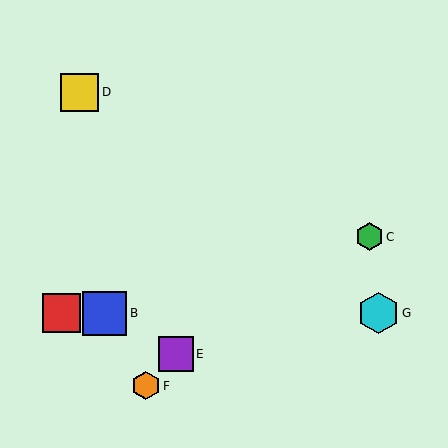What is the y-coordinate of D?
Object D is at y≈92.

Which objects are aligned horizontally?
Objects A, B, G are aligned horizontally.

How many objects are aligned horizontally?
3 objects (A, B, G) are aligned horizontally.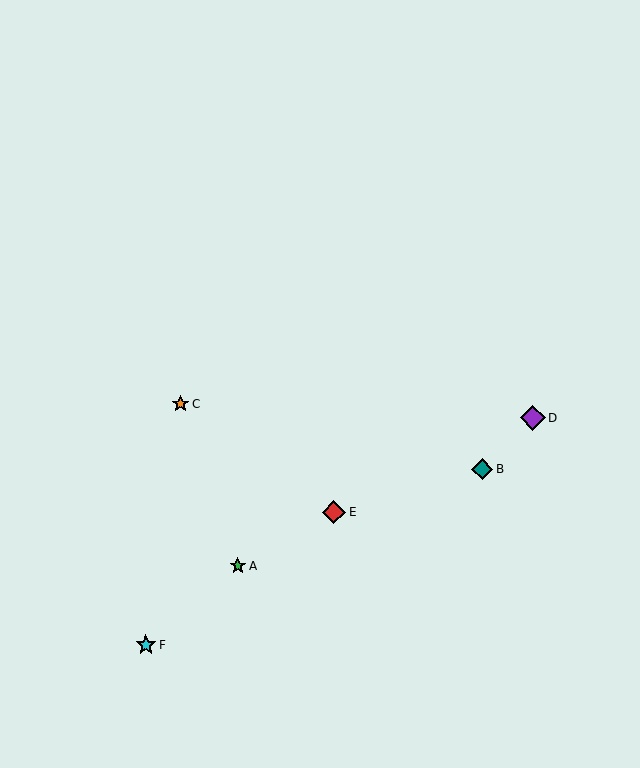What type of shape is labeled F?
Shape F is a cyan star.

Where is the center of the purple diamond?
The center of the purple diamond is at (533, 418).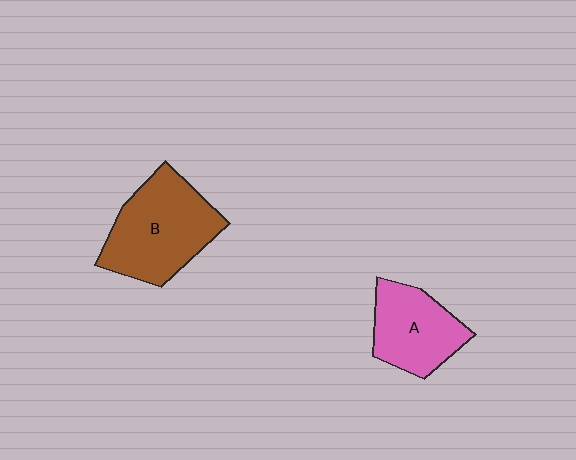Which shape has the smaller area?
Shape A (pink).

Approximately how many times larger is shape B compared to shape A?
Approximately 1.4 times.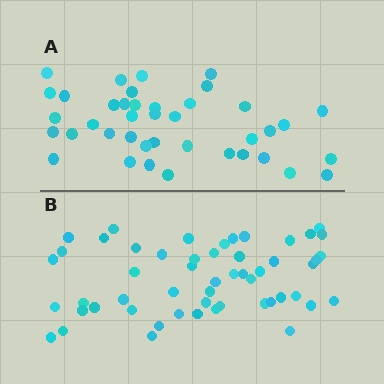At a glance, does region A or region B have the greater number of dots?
Region B (the bottom region) has more dots.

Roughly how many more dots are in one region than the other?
Region B has approximately 15 more dots than region A.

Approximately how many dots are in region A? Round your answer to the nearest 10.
About 40 dots.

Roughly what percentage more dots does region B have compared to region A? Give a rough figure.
About 30% more.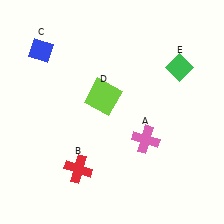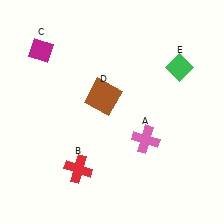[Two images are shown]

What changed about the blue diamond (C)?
In Image 1, C is blue. In Image 2, it changed to magenta.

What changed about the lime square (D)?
In Image 1, D is lime. In Image 2, it changed to brown.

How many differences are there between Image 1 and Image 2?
There are 2 differences between the two images.